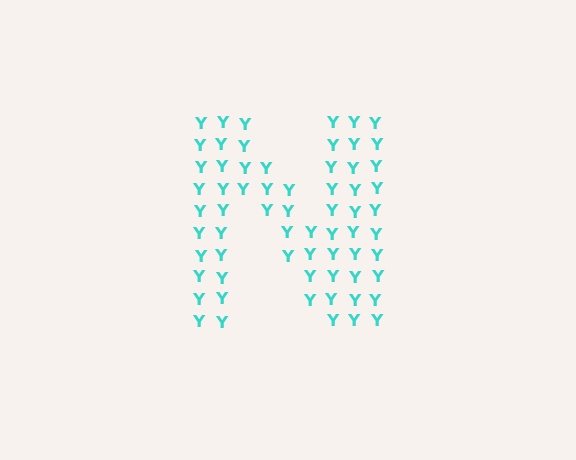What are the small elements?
The small elements are letter Y's.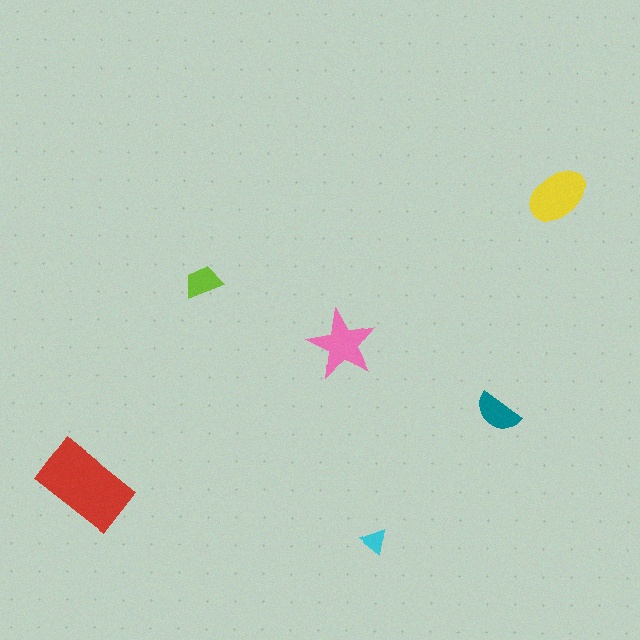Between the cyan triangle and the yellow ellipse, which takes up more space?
The yellow ellipse.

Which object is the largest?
The red rectangle.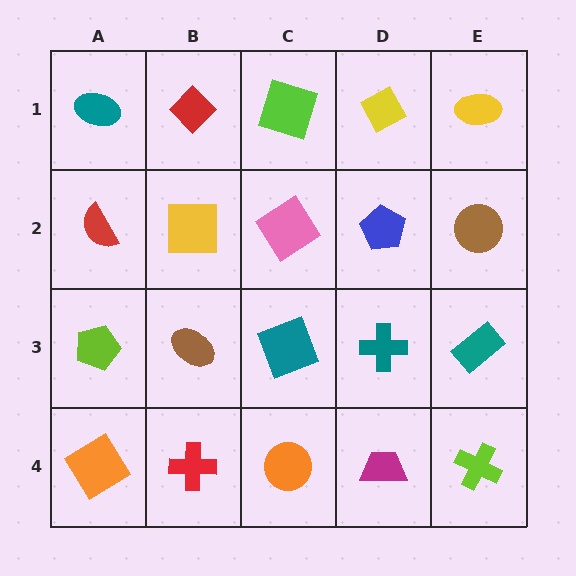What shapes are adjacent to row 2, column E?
A yellow ellipse (row 1, column E), a teal rectangle (row 3, column E), a blue pentagon (row 2, column D).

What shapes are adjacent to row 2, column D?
A yellow diamond (row 1, column D), a teal cross (row 3, column D), a pink diamond (row 2, column C), a brown circle (row 2, column E).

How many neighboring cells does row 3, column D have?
4.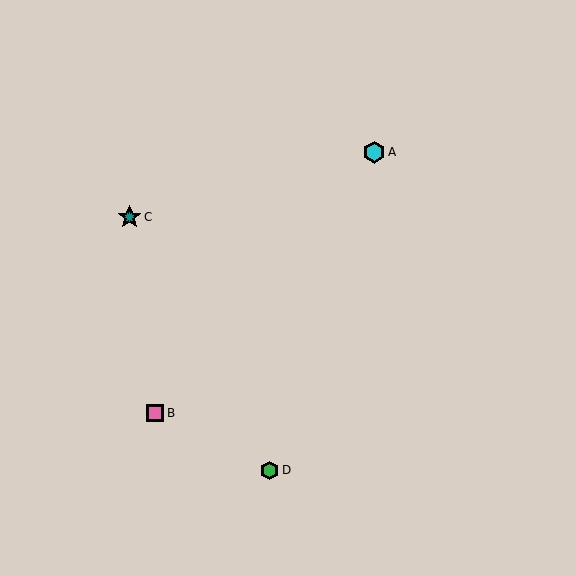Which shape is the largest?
The teal star (labeled C) is the largest.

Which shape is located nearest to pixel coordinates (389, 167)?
The cyan hexagon (labeled A) at (374, 152) is nearest to that location.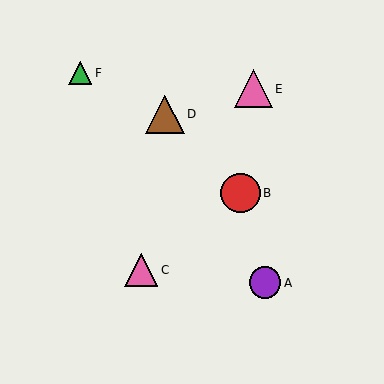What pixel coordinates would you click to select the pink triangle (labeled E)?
Click at (253, 89) to select the pink triangle E.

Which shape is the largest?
The red circle (labeled B) is the largest.